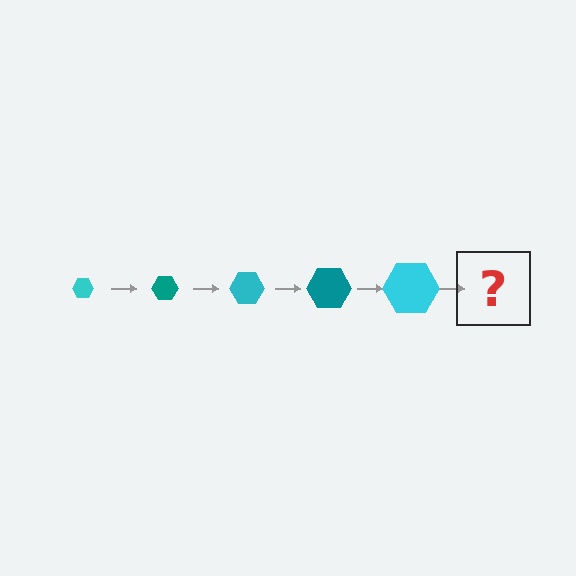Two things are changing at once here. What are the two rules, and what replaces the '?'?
The two rules are that the hexagon grows larger each step and the color cycles through cyan and teal. The '?' should be a teal hexagon, larger than the previous one.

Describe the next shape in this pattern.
It should be a teal hexagon, larger than the previous one.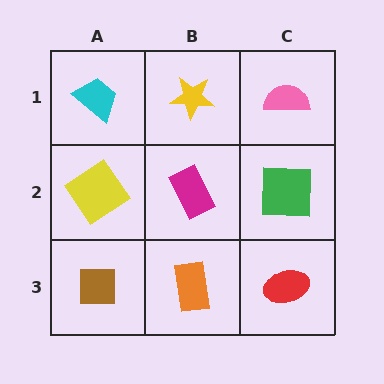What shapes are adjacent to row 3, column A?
A yellow diamond (row 2, column A), an orange rectangle (row 3, column B).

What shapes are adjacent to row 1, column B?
A magenta rectangle (row 2, column B), a cyan trapezoid (row 1, column A), a pink semicircle (row 1, column C).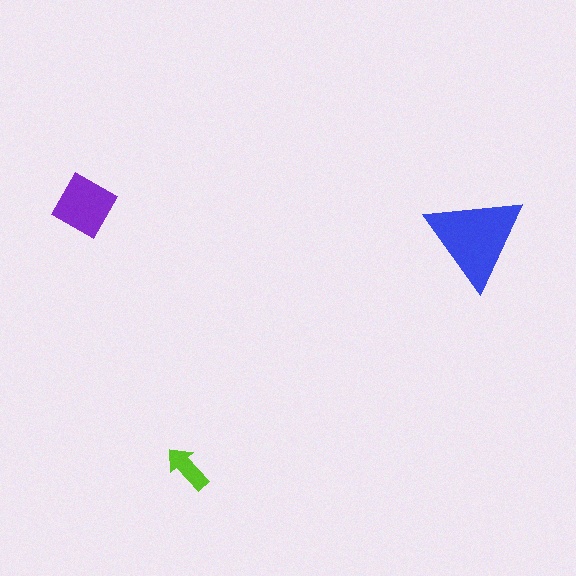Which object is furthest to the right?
The blue triangle is rightmost.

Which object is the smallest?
The lime arrow.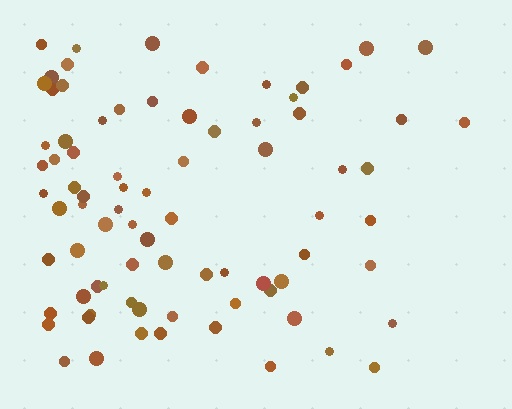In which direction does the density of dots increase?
From right to left, with the left side densest.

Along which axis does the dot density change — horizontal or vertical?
Horizontal.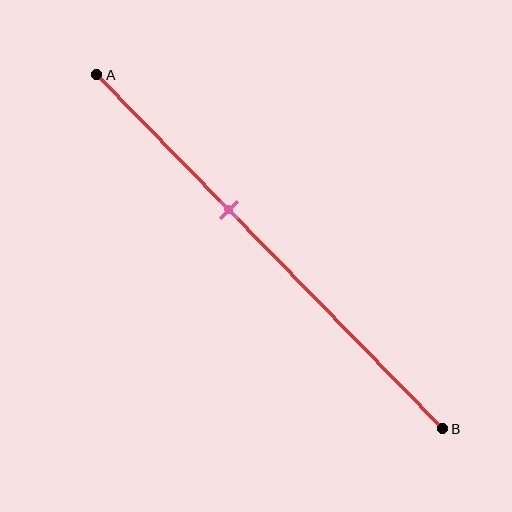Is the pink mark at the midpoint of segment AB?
No, the mark is at about 40% from A, not at the 50% midpoint.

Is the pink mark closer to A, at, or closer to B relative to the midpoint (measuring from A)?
The pink mark is closer to point A than the midpoint of segment AB.